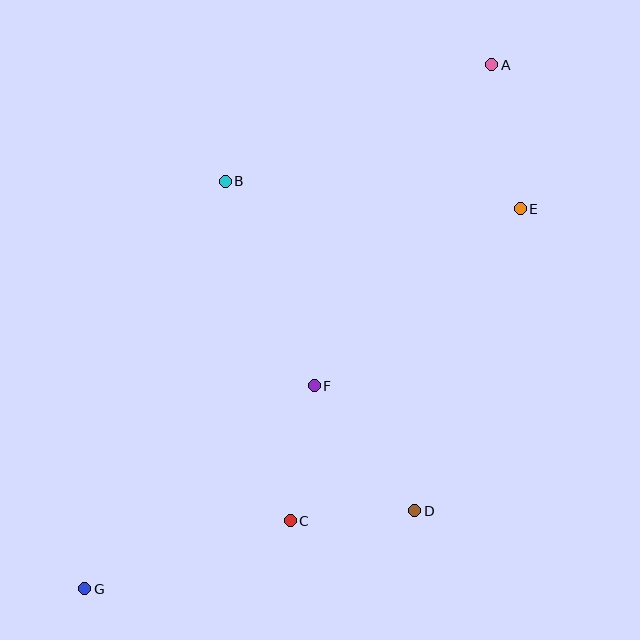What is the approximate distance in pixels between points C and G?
The distance between C and G is approximately 216 pixels.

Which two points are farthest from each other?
Points A and G are farthest from each other.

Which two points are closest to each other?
Points C and D are closest to each other.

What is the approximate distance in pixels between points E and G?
The distance between E and G is approximately 578 pixels.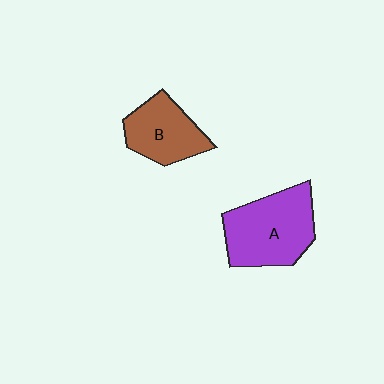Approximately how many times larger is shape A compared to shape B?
Approximately 1.4 times.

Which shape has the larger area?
Shape A (purple).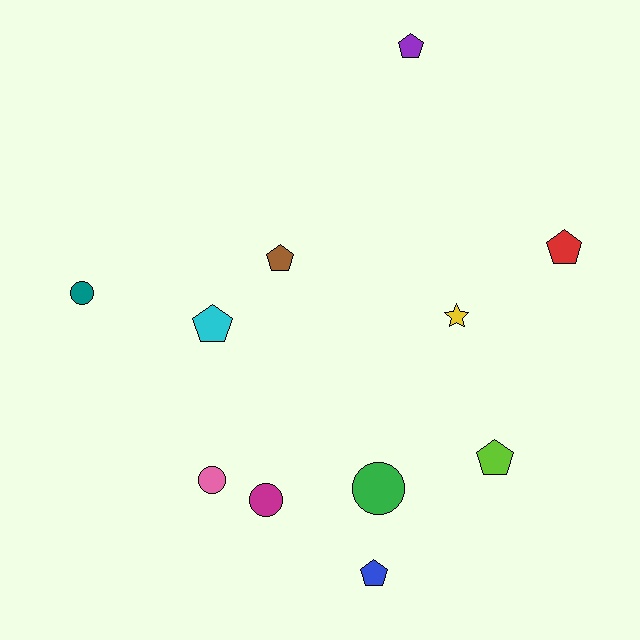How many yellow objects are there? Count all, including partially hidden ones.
There is 1 yellow object.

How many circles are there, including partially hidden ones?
There are 4 circles.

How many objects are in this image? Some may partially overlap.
There are 11 objects.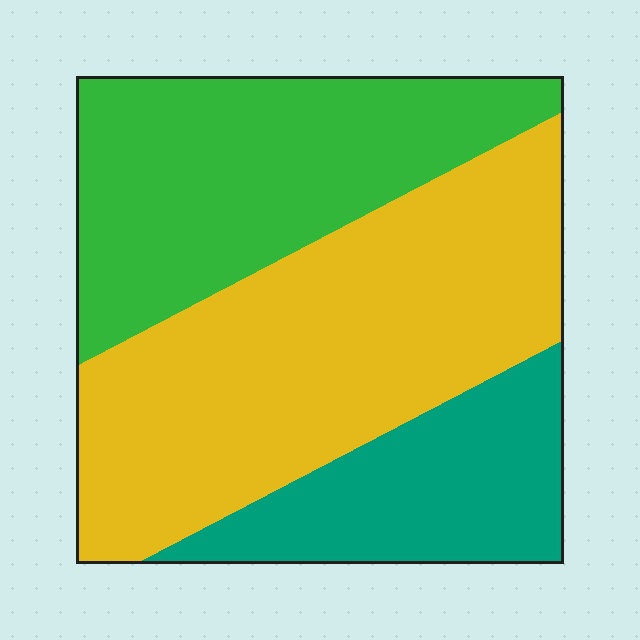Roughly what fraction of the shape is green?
Green takes up about one third (1/3) of the shape.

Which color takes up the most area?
Yellow, at roughly 45%.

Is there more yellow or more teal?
Yellow.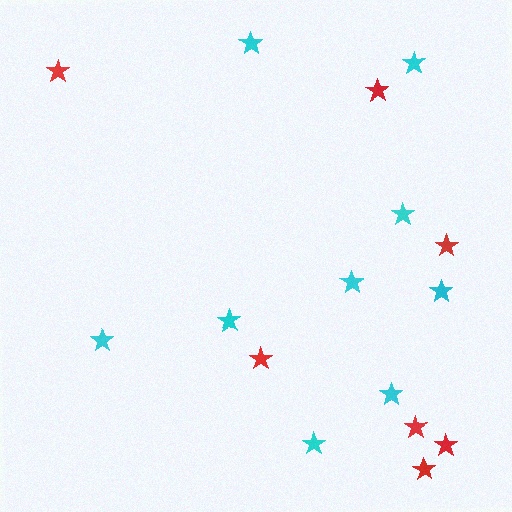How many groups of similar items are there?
There are 2 groups: one group of red stars (7) and one group of cyan stars (9).